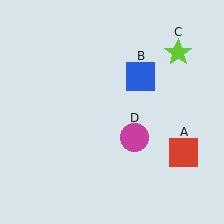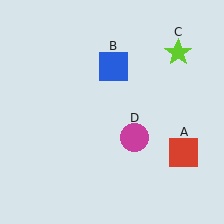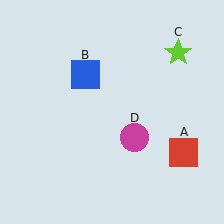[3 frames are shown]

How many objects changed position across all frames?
1 object changed position: blue square (object B).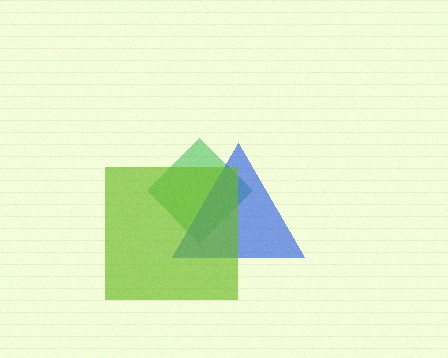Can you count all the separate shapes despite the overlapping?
Yes, there are 3 separate shapes.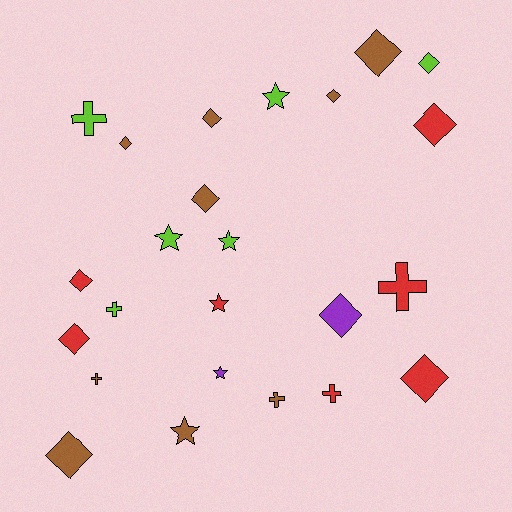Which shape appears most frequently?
Diamond, with 12 objects.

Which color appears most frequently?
Brown, with 9 objects.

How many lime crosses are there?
There are 2 lime crosses.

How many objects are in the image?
There are 24 objects.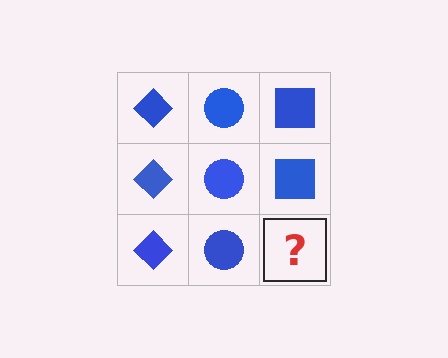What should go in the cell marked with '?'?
The missing cell should contain a blue square.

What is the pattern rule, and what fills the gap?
The rule is that each column has a consistent shape. The gap should be filled with a blue square.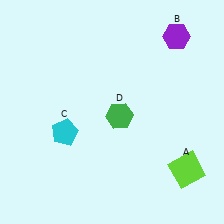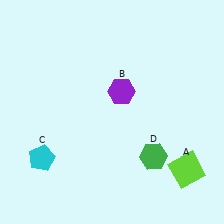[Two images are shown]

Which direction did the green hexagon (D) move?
The green hexagon (D) moved down.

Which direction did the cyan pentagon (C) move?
The cyan pentagon (C) moved down.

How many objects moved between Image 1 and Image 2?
3 objects moved between the two images.